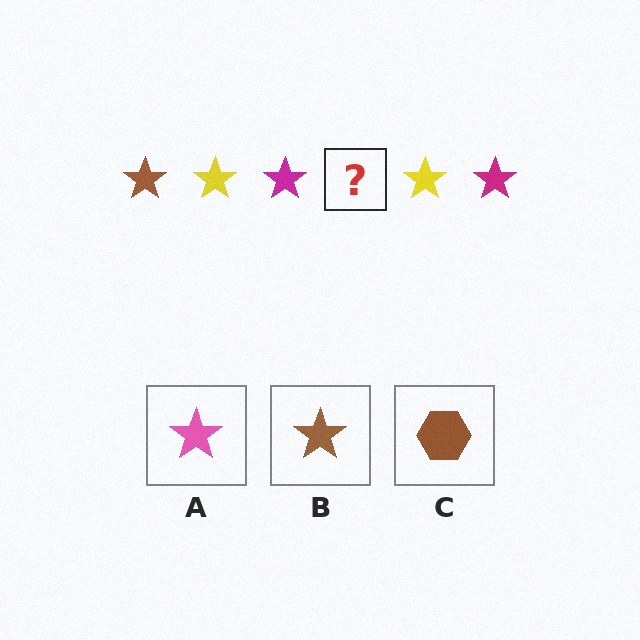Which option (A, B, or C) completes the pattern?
B.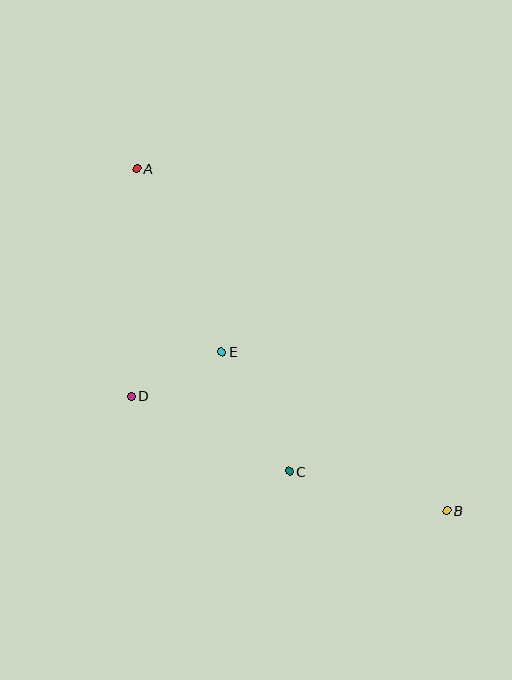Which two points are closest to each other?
Points D and E are closest to each other.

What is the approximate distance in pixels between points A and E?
The distance between A and E is approximately 201 pixels.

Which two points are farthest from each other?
Points A and B are farthest from each other.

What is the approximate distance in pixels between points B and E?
The distance between B and E is approximately 276 pixels.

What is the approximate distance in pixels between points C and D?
The distance between C and D is approximately 175 pixels.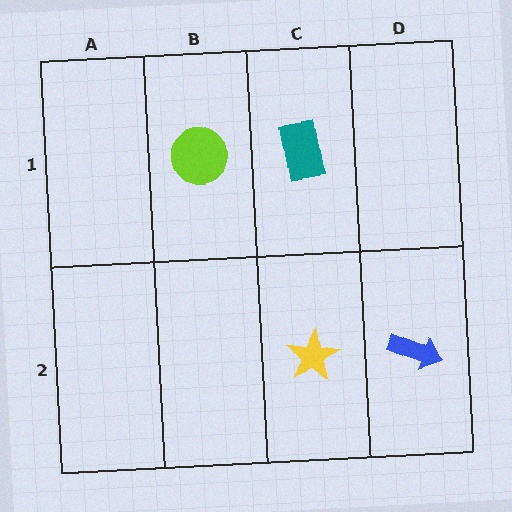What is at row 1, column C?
A teal rectangle.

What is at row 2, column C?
A yellow star.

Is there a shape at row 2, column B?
No, that cell is empty.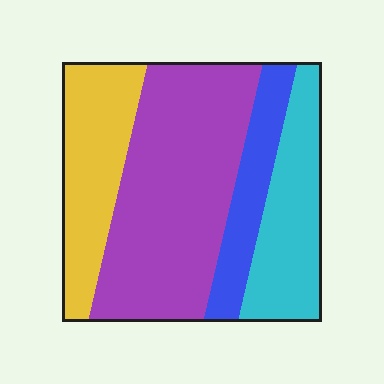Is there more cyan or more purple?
Purple.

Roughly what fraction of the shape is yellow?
Yellow takes up less than a quarter of the shape.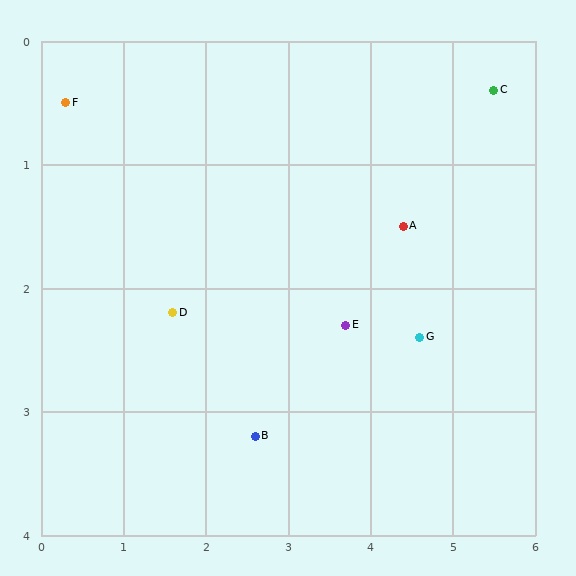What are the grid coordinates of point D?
Point D is at approximately (1.6, 2.2).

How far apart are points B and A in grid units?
Points B and A are about 2.5 grid units apart.